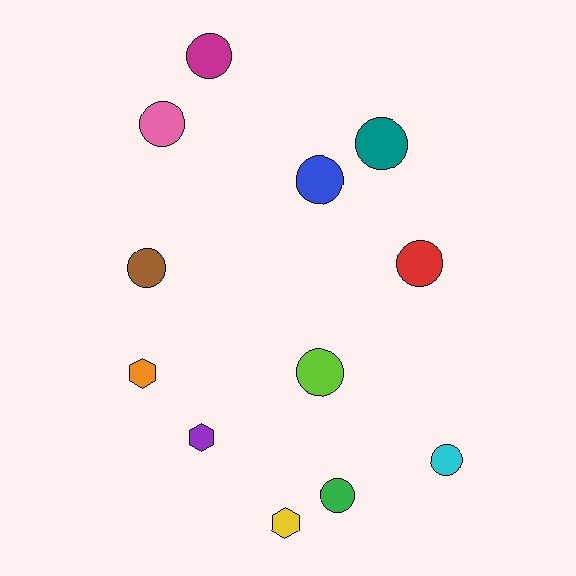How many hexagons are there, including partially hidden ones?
There are 3 hexagons.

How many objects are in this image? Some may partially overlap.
There are 12 objects.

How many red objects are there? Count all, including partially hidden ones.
There is 1 red object.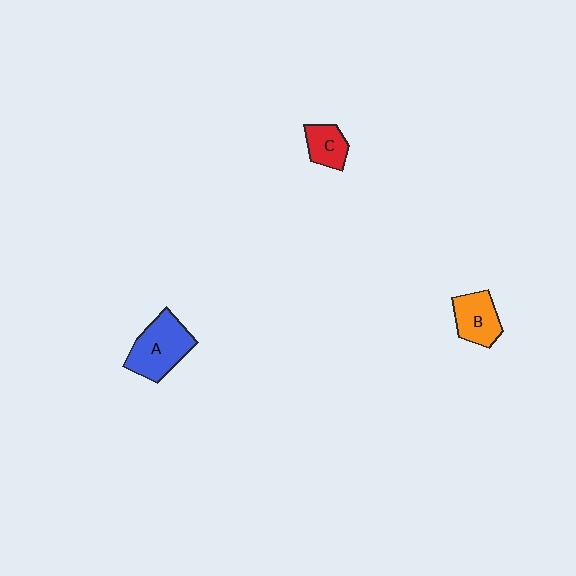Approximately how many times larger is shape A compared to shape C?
Approximately 1.9 times.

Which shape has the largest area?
Shape A (blue).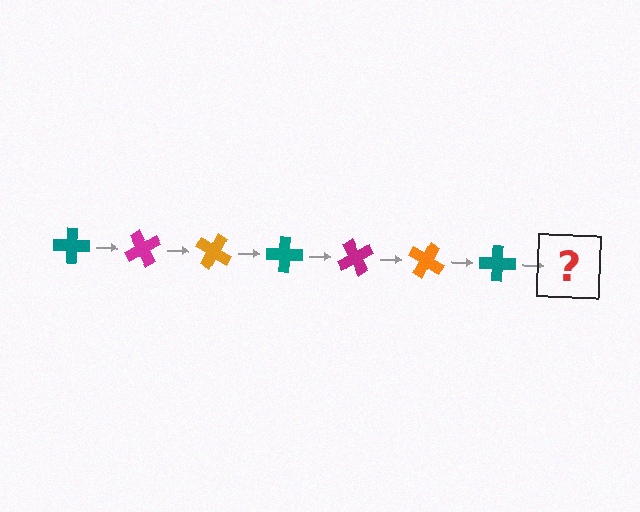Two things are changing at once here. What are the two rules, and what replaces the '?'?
The two rules are that it rotates 60 degrees each step and the color cycles through teal, magenta, and orange. The '?' should be a magenta cross, rotated 420 degrees from the start.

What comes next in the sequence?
The next element should be a magenta cross, rotated 420 degrees from the start.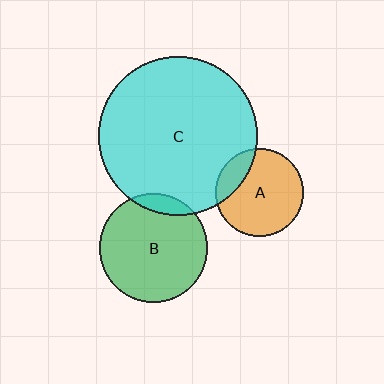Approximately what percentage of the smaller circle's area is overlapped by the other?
Approximately 20%.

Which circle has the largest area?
Circle C (cyan).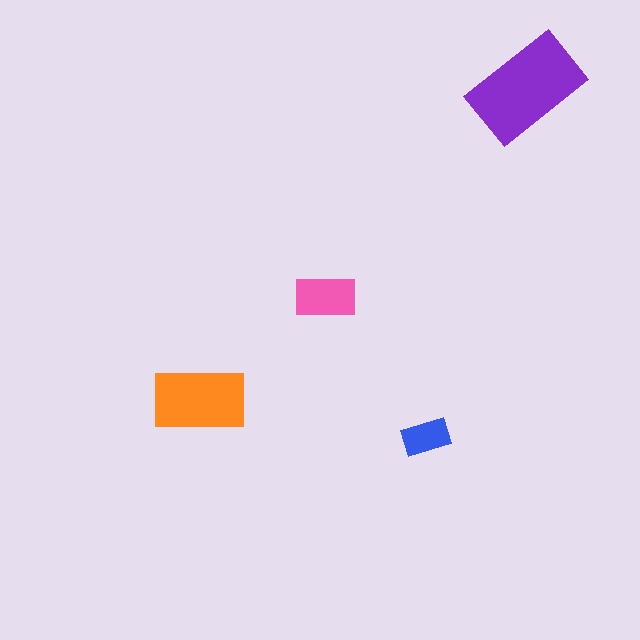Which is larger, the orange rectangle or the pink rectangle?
The orange one.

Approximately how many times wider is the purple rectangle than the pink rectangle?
About 2 times wider.